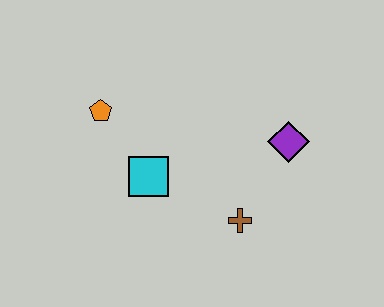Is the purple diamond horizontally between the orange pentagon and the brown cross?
No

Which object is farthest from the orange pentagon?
The purple diamond is farthest from the orange pentagon.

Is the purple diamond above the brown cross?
Yes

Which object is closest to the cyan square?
The orange pentagon is closest to the cyan square.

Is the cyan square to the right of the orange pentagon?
Yes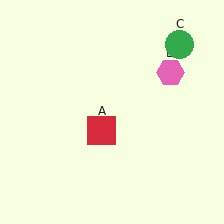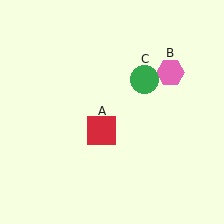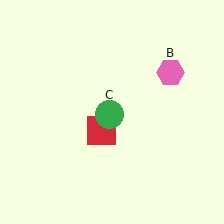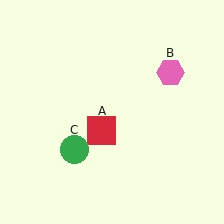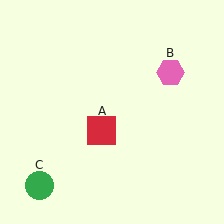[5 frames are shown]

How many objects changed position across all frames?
1 object changed position: green circle (object C).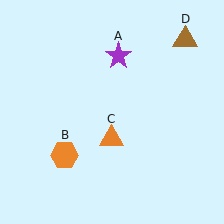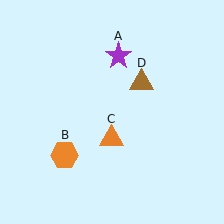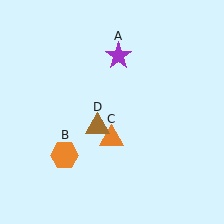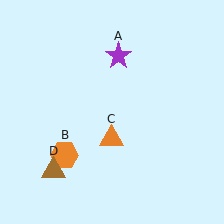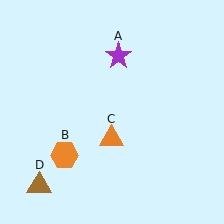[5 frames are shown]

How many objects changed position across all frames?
1 object changed position: brown triangle (object D).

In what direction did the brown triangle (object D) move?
The brown triangle (object D) moved down and to the left.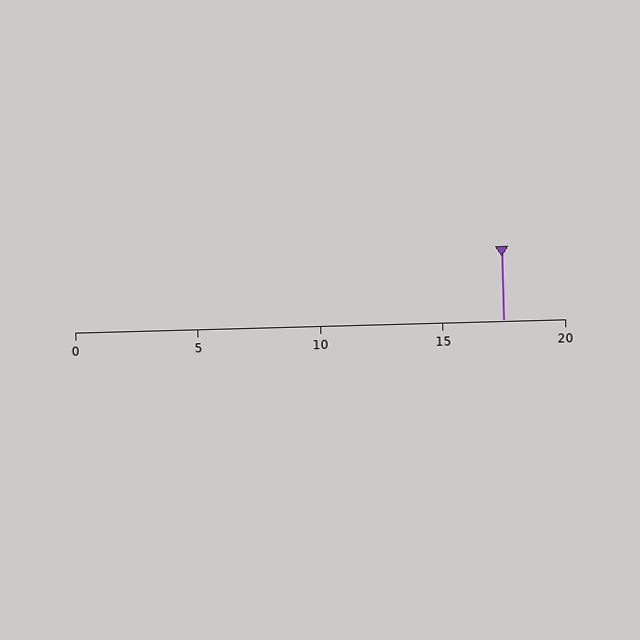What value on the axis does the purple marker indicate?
The marker indicates approximately 17.5.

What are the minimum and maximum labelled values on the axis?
The axis runs from 0 to 20.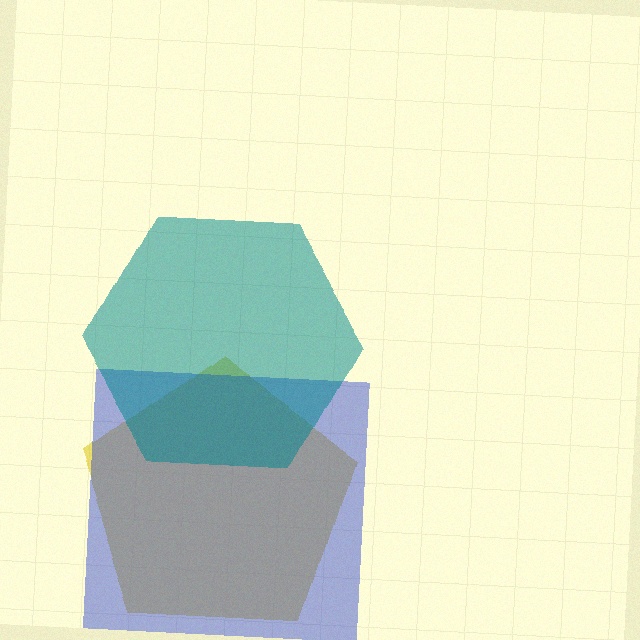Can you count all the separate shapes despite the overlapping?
Yes, there are 3 separate shapes.